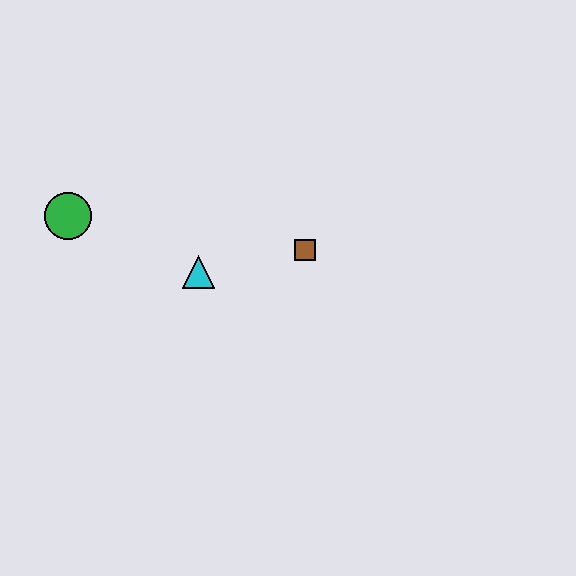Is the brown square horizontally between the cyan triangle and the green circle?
No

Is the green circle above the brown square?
Yes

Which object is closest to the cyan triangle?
The brown square is closest to the cyan triangle.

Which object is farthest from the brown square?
The green circle is farthest from the brown square.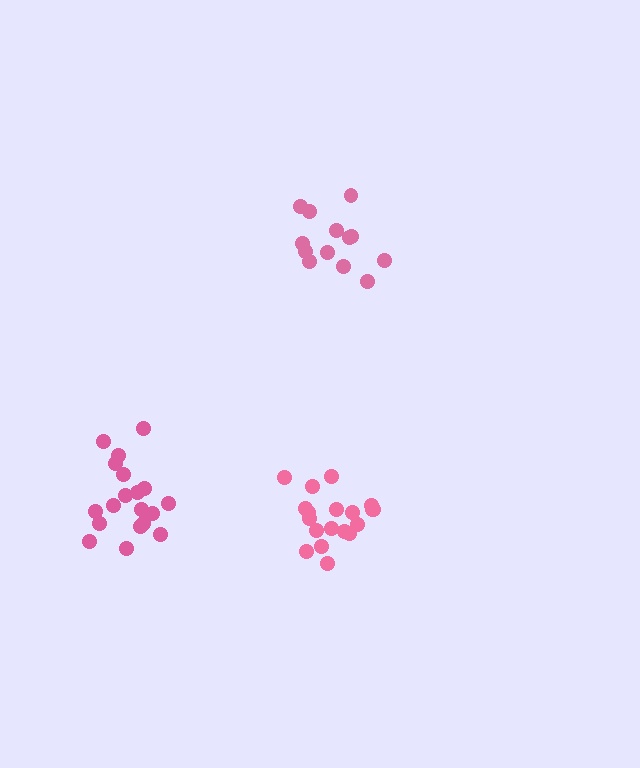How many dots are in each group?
Group 1: 13 dots, Group 2: 19 dots, Group 3: 19 dots (51 total).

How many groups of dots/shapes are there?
There are 3 groups.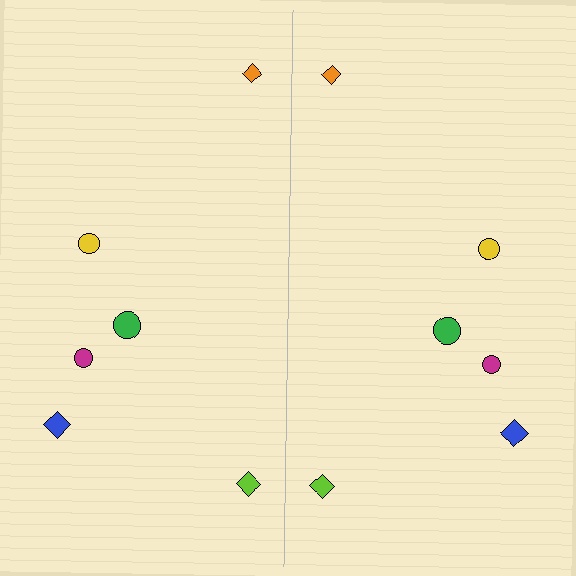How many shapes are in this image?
There are 12 shapes in this image.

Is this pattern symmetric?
Yes, this pattern has bilateral (reflection) symmetry.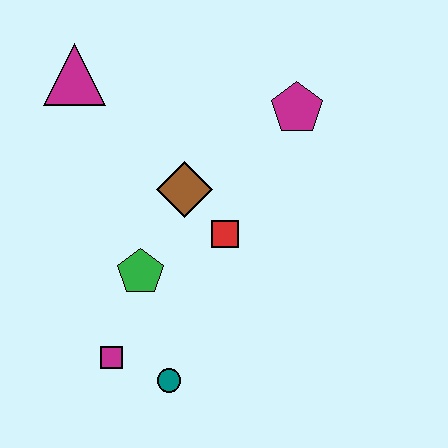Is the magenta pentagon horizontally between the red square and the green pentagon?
No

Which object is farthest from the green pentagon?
The magenta pentagon is farthest from the green pentagon.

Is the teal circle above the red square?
No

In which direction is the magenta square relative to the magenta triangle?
The magenta square is below the magenta triangle.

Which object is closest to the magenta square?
The teal circle is closest to the magenta square.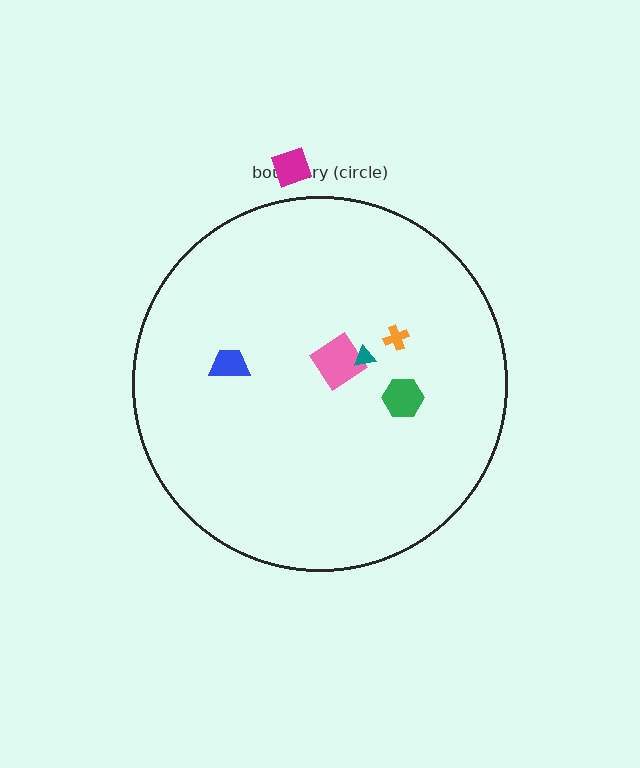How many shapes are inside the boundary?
5 inside, 1 outside.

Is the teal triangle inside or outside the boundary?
Inside.